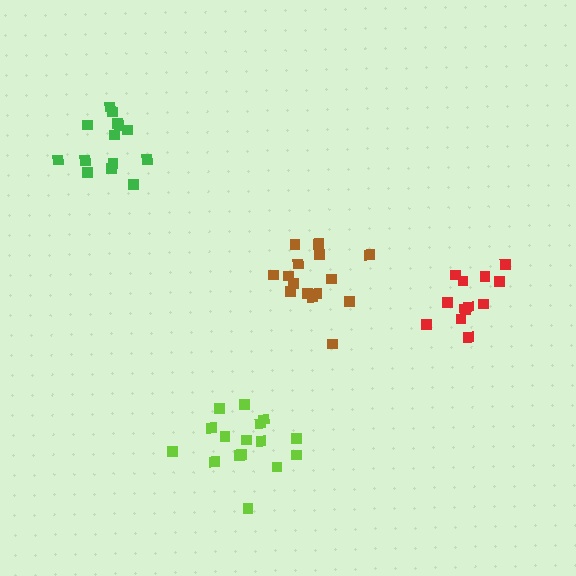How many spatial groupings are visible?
There are 4 spatial groupings.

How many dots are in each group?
Group 1: 14 dots, Group 2: 12 dots, Group 3: 16 dots, Group 4: 15 dots (57 total).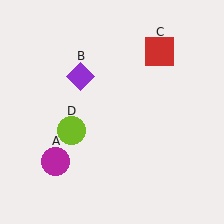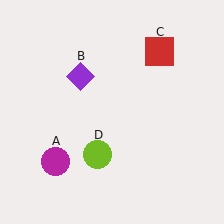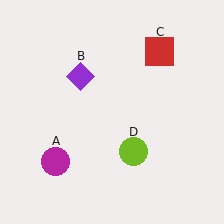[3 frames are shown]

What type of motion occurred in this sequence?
The lime circle (object D) rotated counterclockwise around the center of the scene.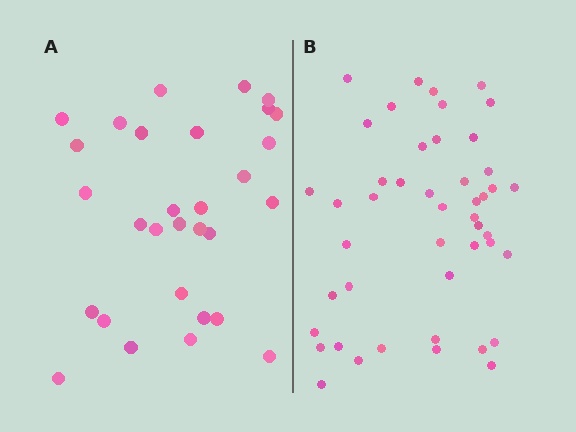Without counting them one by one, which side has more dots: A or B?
Region B (the right region) has more dots.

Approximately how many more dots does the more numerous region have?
Region B has approximately 15 more dots than region A.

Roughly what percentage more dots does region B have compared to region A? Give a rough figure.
About 55% more.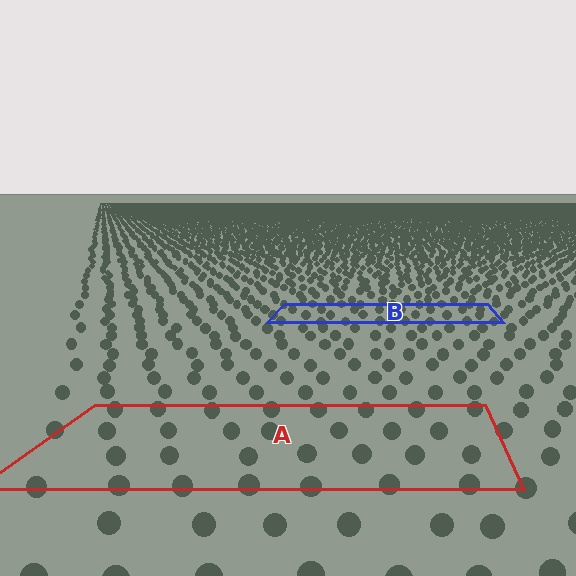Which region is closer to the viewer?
Region A is closer. The texture elements there are larger and more spread out.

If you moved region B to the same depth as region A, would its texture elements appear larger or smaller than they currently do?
They would appear larger. At a closer depth, the same texture elements are projected at a bigger on-screen size.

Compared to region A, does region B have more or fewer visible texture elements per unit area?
Region B has more texture elements per unit area — they are packed more densely because it is farther away.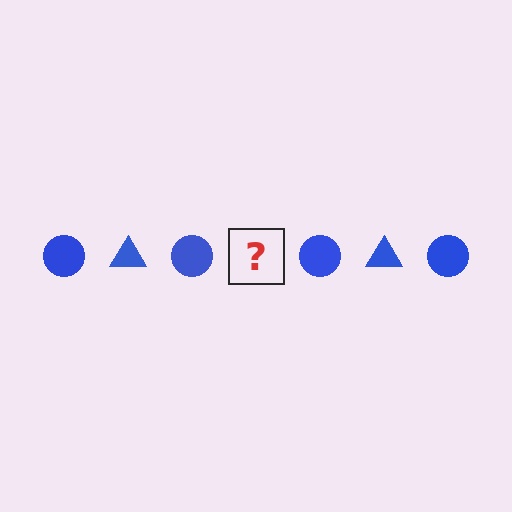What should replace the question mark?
The question mark should be replaced with a blue triangle.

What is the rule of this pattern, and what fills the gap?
The rule is that the pattern cycles through circle, triangle shapes in blue. The gap should be filled with a blue triangle.